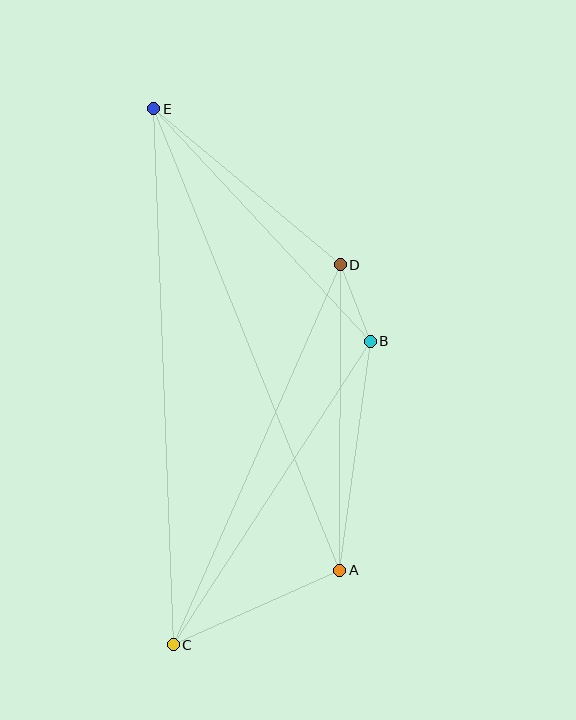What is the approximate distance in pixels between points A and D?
The distance between A and D is approximately 306 pixels.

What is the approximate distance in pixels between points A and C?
The distance between A and C is approximately 182 pixels.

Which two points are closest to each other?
Points B and D are closest to each other.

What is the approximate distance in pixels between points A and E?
The distance between A and E is approximately 498 pixels.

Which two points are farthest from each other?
Points C and E are farthest from each other.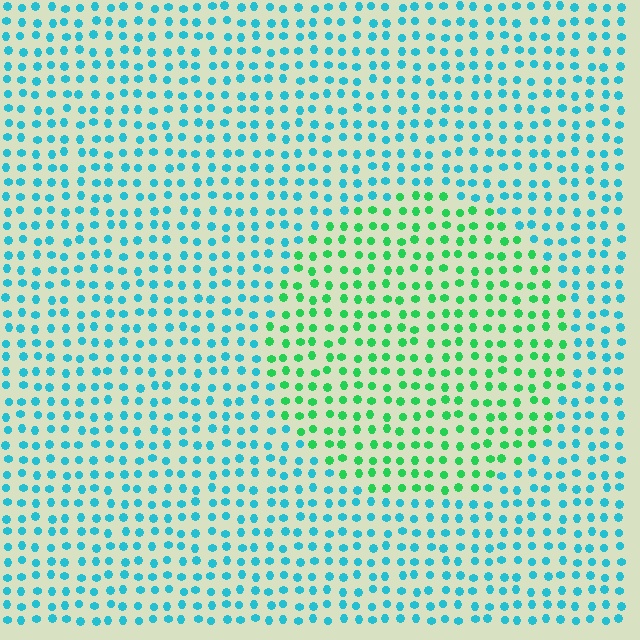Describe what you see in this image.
The image is filled with small cyan elements in a uniform arrangement. A circle-shaped region is visible where the elements are tinted to a slightly different hue, forming a subtle color boundary.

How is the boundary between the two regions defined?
The boundary is defined purely by a slight shift in hue (about 50 degrees). Spacing, size, and orientation are identical on both sides.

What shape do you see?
I see a circle.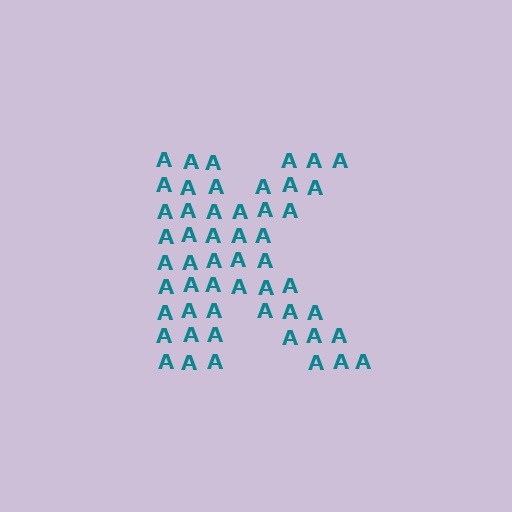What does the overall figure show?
The overall figure shows the letter K.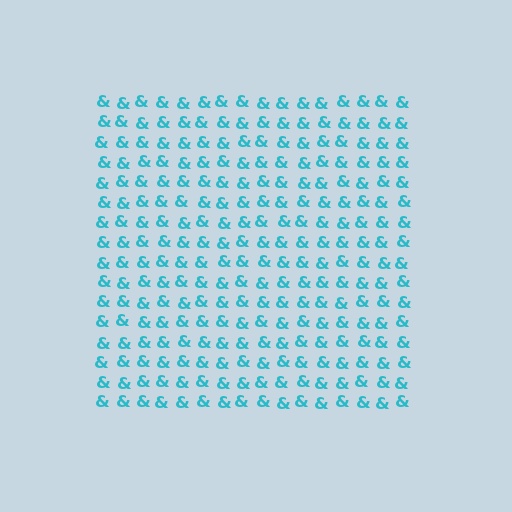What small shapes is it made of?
It is made of small ampersands.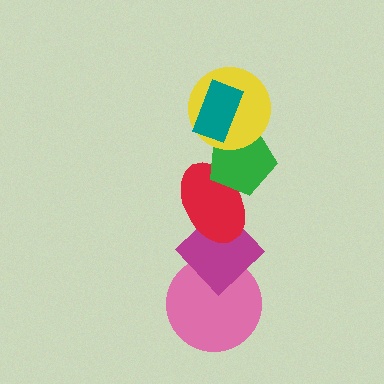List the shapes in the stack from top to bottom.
From top to bottom: the teal rectangle, the yellow circle, the green pentagon, the red ellipse, the magenta diamond, the pink circle.